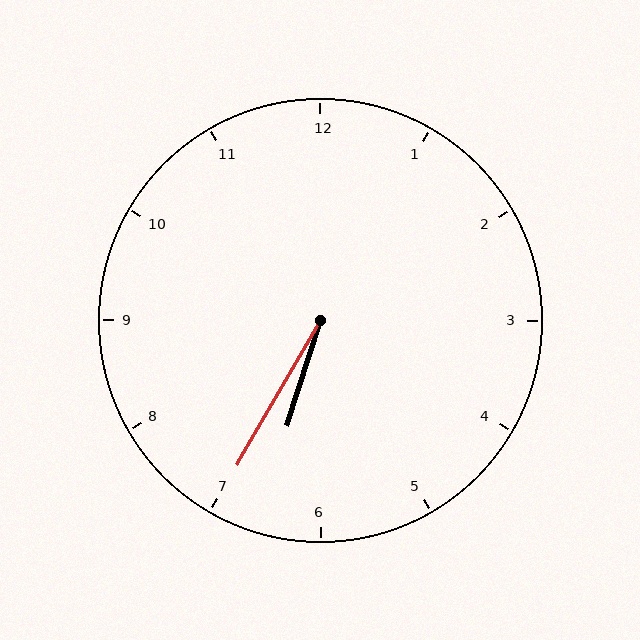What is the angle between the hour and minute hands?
Approximately 12 degrees.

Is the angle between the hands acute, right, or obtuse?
It is acute.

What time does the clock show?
6:35.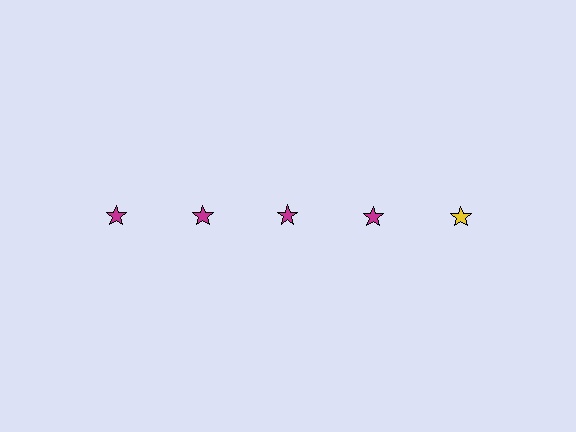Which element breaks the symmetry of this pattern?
The yellow star in the top row, rightmost column breaks the symmetry. All other shapes are magenta stars.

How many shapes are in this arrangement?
There are 5 shapes arranged in a grid pattern.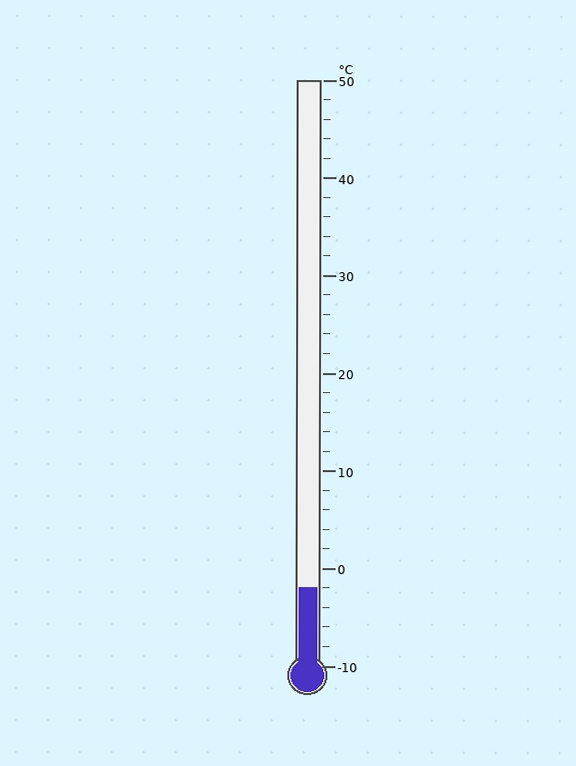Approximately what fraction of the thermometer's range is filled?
The thermometer is filled to approximately 15% of its range.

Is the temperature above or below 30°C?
The temperature is below 30°C.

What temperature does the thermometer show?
The thermometer shows approximately -2°C.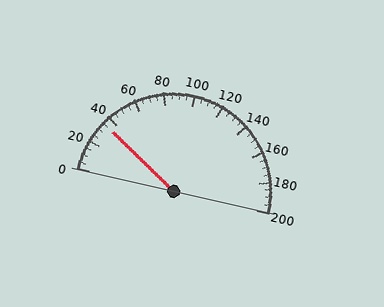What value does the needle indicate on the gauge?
The needle indicates approximately 35.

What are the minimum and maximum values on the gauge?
The gauge ranges from 0 to 200.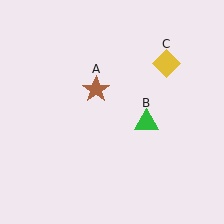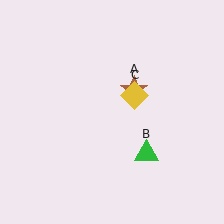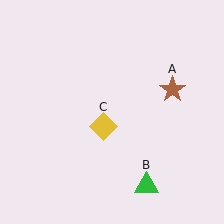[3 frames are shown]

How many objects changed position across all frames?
3 objects changed position: brown star (object A), green triangle (object B), yellow diamond (object C).